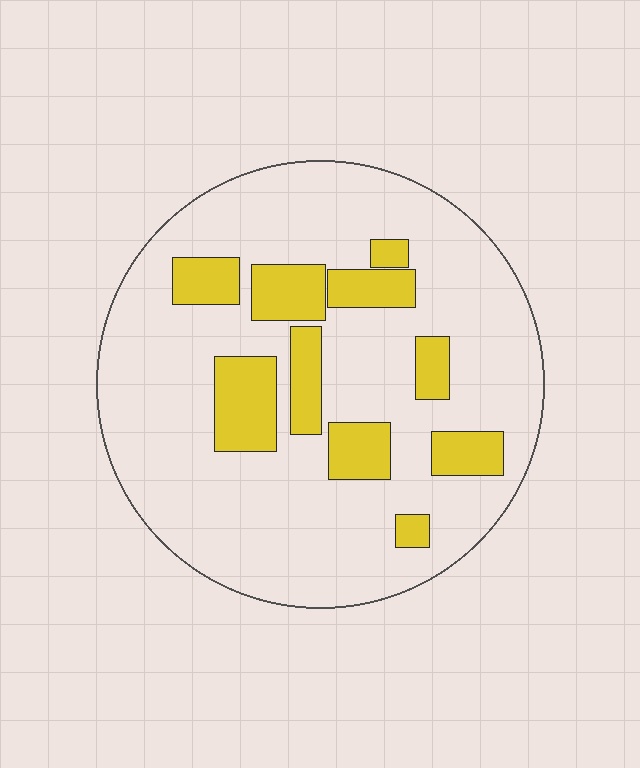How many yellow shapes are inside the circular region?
10.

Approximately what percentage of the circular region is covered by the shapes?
Approximately 20%.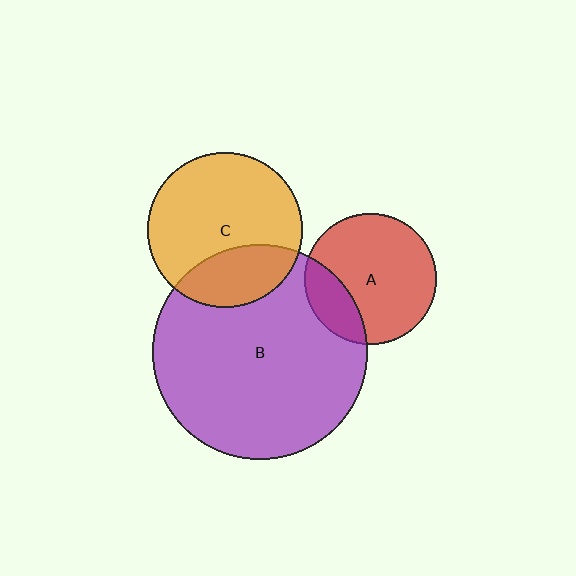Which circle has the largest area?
Circle B (purple).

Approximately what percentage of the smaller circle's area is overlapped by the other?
Approximately 30%.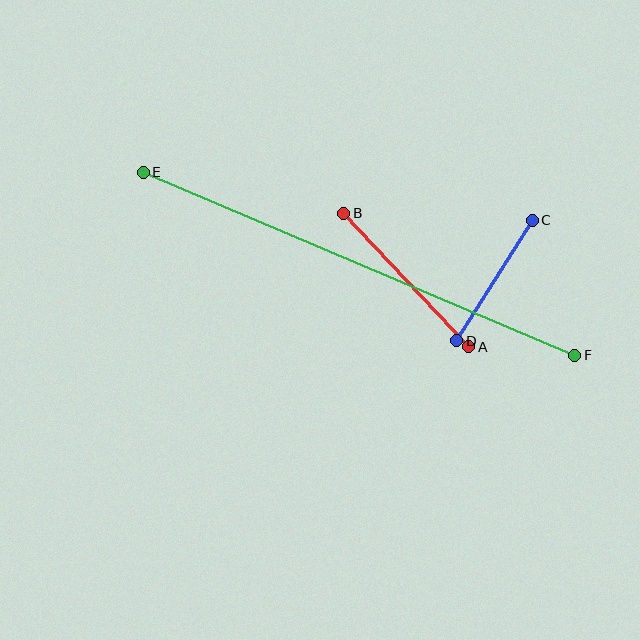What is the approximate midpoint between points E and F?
The midpoint is at approximately (359, 264) pixels.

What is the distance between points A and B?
The distance is approximately 183 pixels.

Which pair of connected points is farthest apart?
Points E and F are farthest apart.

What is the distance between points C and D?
The distance is approximately 142 pixels.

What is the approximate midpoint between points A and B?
The midpoint is at approximately (406, 280) pixels.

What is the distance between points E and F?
The distance is approximately 469 pixels.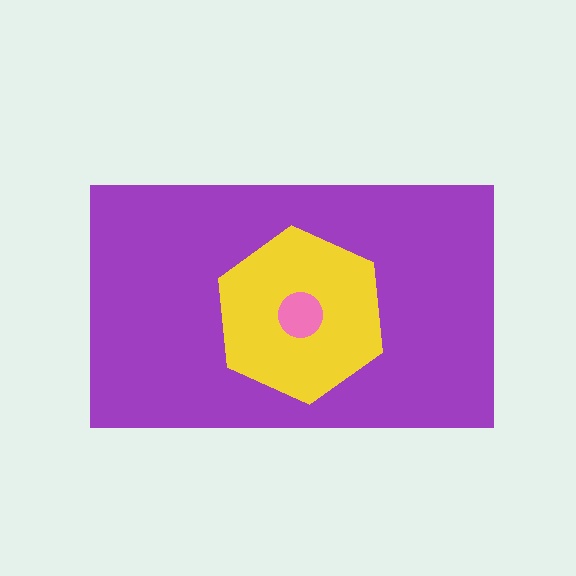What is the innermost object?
The pink circle.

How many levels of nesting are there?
3.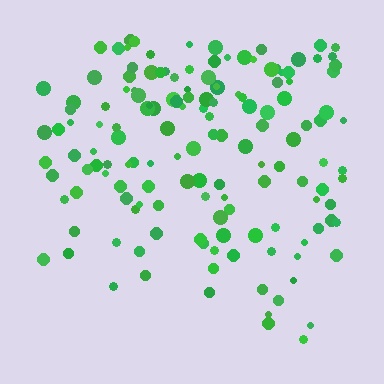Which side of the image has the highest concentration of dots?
The top.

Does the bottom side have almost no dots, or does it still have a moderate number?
Still a moderate number, just noticeably fewer than the top.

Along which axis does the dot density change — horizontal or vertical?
Vertical.